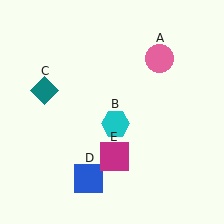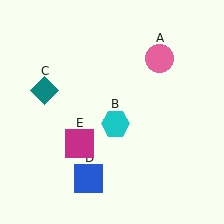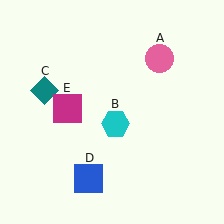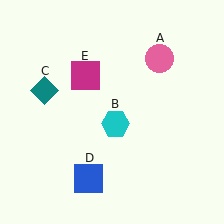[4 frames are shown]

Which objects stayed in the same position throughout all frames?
Pink circle (object A) and cyan hexagon (object B) and teal diamond (object C) and blue square (object D) remained stationary.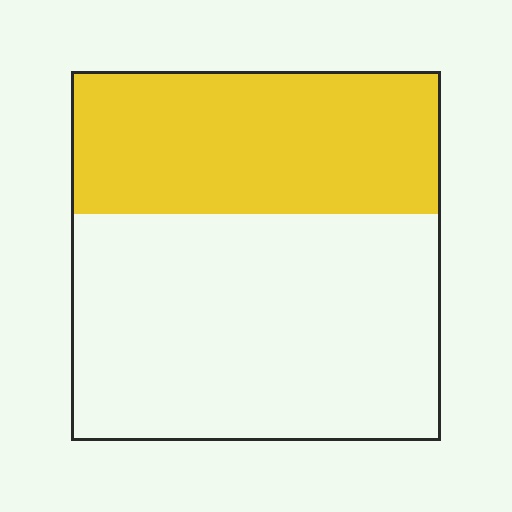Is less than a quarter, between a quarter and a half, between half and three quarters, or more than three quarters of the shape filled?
Between a quarter and a half.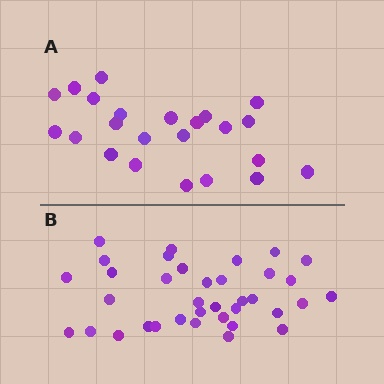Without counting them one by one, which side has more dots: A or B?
Region B (the bottom region) has more dots.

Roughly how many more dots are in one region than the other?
Region B has approximately 15 more dots than region A.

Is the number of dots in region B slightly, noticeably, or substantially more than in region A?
Region B has substantially more. The ratio is roughly 1.6 to 1.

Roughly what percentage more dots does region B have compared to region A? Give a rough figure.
About 55% more.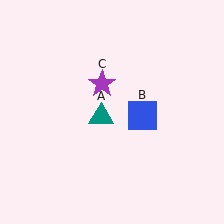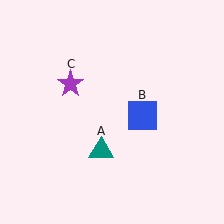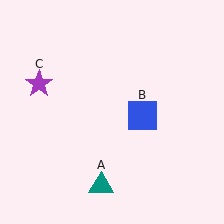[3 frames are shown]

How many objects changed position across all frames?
2 objects changed position: teal triangle (object A), purple star (object C).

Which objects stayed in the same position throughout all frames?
Blue square (object B) remained stationary.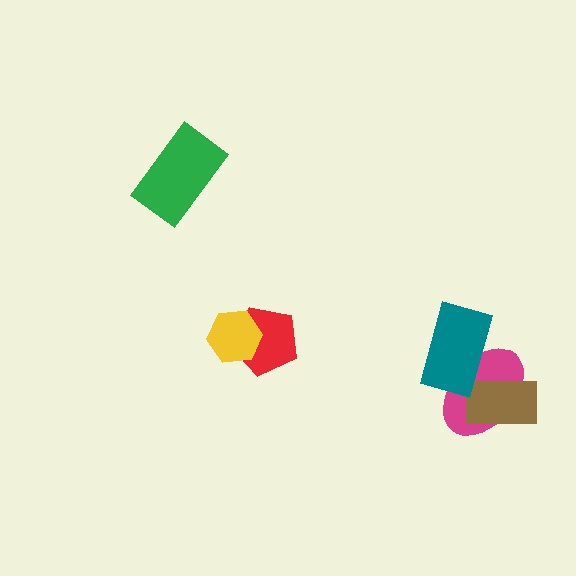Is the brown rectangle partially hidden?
Yes, it is partially covered by another shape.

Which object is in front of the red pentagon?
The yellow hexagon is in front of the red pentagon.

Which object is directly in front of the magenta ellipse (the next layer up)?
The brown rectangle is directly in front of the magenta ellipse.